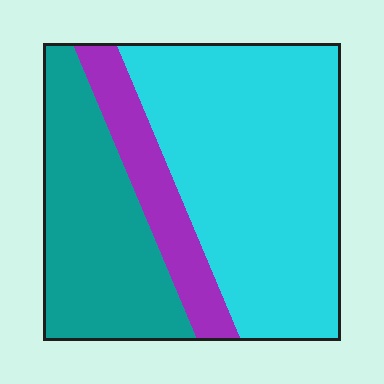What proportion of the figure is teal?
Teal takes up about one third (1/3) of the figure.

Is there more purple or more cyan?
Cyan.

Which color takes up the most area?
Cyan, at roughly 55%.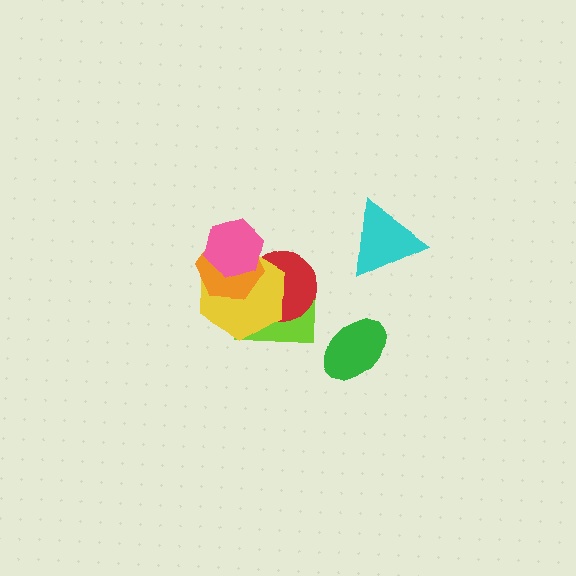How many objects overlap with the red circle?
3 objects overlap with the red circle.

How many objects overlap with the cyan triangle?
0 objects overlap with the cyan triangle.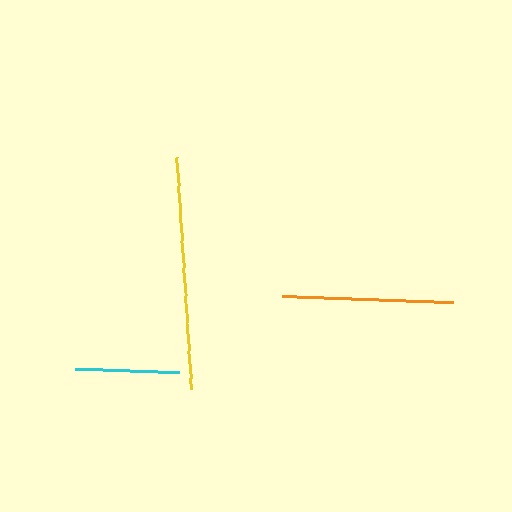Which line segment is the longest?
The yellow line is the longest at approximately 233 pixels.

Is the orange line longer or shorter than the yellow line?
The yellow line is longer than the orange line.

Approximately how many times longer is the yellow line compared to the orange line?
The yellow line is approximately 1.4 times the length of the orange line.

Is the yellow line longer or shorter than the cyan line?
The yellow line is longer than the cyan line.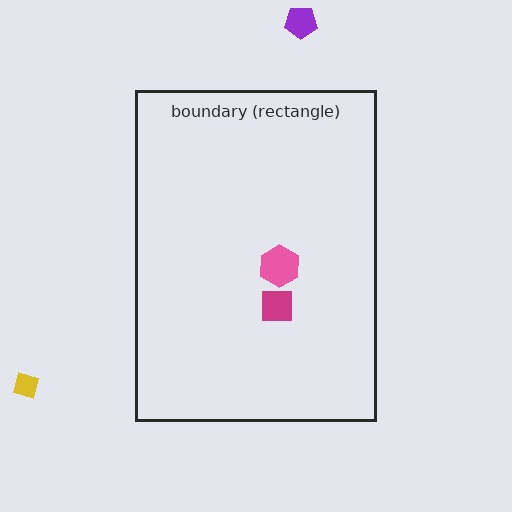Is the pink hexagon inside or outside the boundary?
Inside.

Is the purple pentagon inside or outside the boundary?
Outside.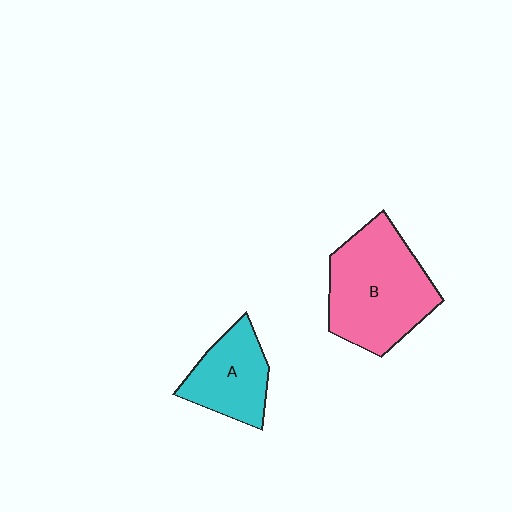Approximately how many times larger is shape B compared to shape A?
Approximately 1.7 times.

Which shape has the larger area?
Shape B (pink).